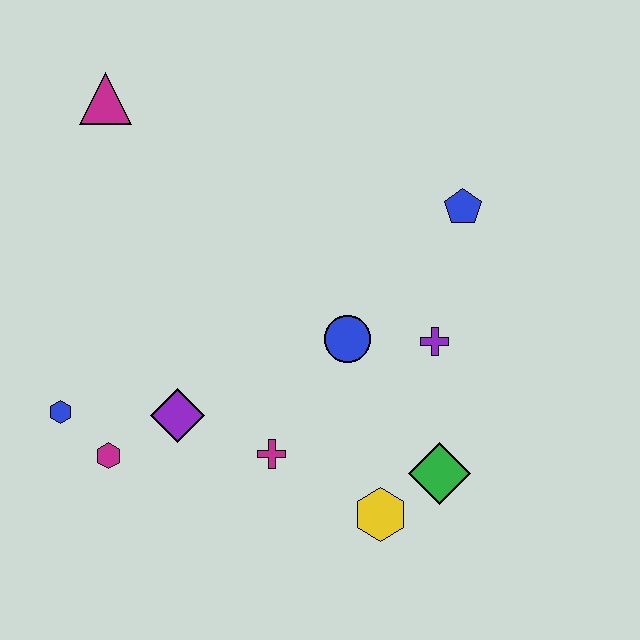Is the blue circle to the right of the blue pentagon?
No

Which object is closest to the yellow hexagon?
The green diamond is closest to the yellow hexagon.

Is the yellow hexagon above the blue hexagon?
No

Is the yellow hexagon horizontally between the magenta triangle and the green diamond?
Yes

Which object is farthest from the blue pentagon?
The blue hexagon is farthest from the blue pentagon.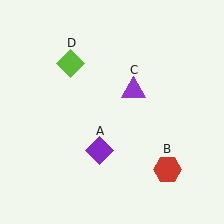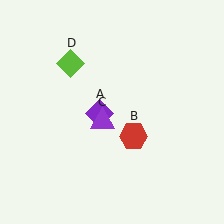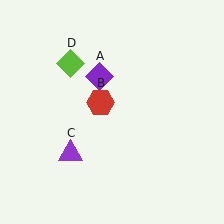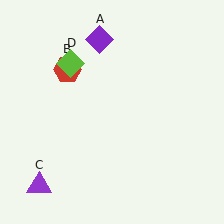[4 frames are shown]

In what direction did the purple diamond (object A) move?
The purple diamond (object A) moved up.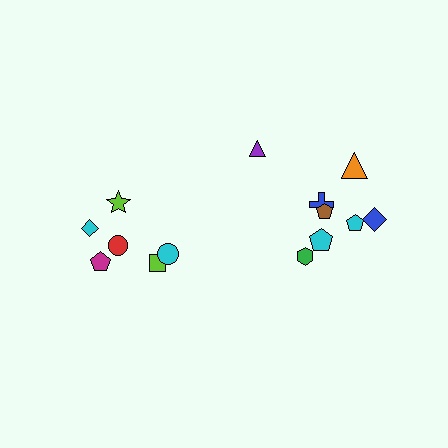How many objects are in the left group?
There are 6 objects.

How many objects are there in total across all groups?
There are 14 objects.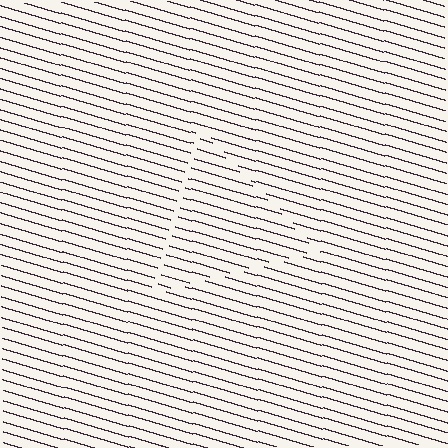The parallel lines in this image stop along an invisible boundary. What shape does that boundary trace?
An illusory triangle. The interior of the shape contains the same grating, shifted by half a period — the contour is defined by the phase discontinuity where line-ends from the inner and outer gratings abut.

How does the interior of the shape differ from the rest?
The interior of the shape contains the same grating, shifted by half a period — the contour is defined by the phase discontinuity where line-ends from the inner and outer gratings abut.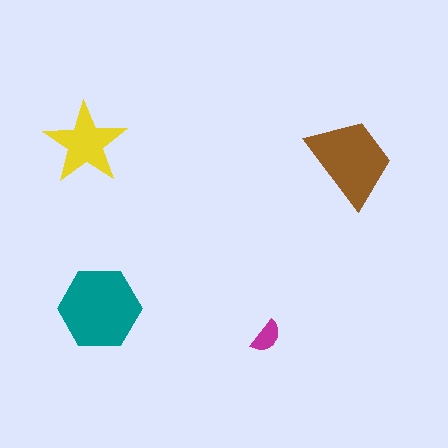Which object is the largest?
The teal hexagon.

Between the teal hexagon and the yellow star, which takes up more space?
The teal hexagon.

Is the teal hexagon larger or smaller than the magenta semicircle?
Larger.